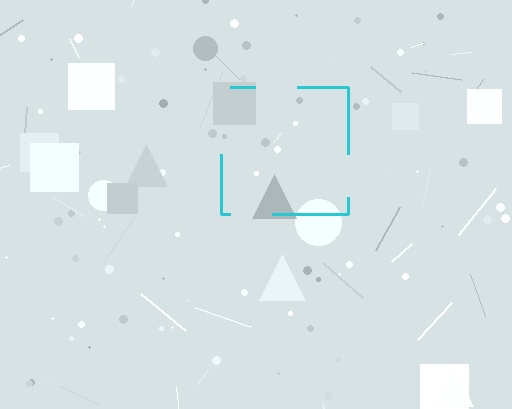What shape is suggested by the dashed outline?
The dashed outline suggests a square.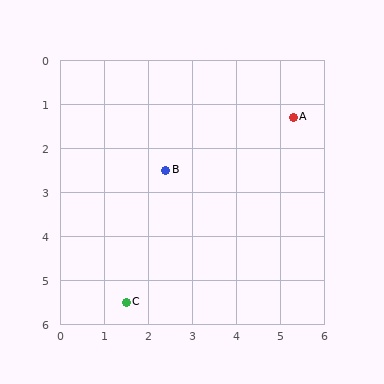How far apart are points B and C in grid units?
Points B and C are about 3.1 grid units apart.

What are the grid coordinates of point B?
Point B is at approximately (2.4, 2.5).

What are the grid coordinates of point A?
Point A is at approximately (5.3, 1.3).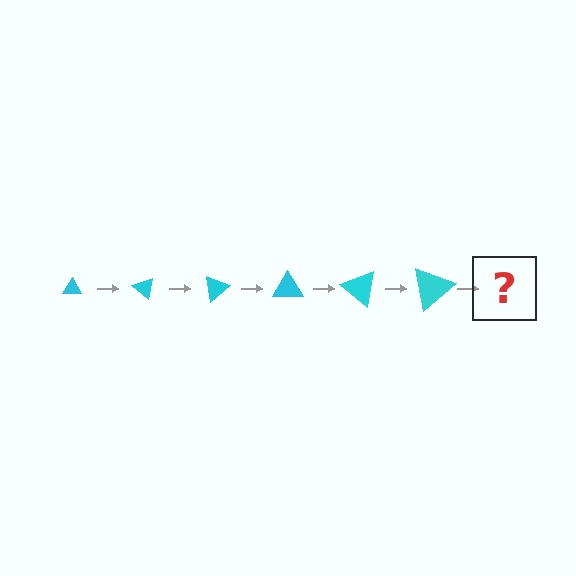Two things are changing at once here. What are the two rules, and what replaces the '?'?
The two rules are that the triangle grows larger each step and it rotates 40 degrees each step. The '?' should be a triangle, larger than the previous one and rotated 240 degrees from the start.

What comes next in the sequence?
The next element should be a triangle, larger than the previous one and rotated 240 degrees from the start.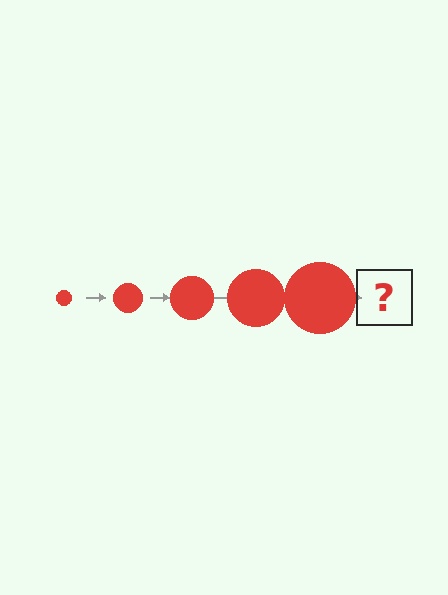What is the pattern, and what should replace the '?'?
The pattern is that the circle gets progressively larger each step. The '?' should be a red circle, larger than the previous one.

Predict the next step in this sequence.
The next step is a red circle, larger than the previous one.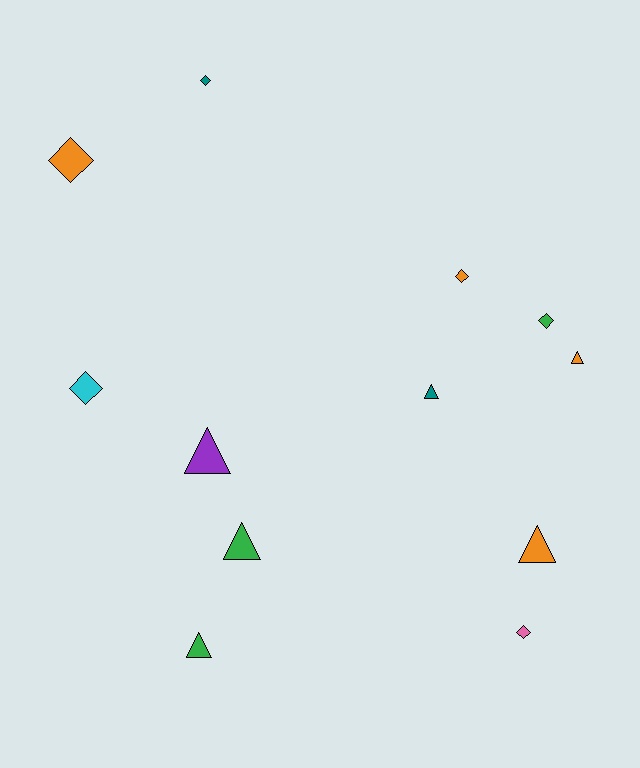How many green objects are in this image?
There are 3 green objects.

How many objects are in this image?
There are 12 objects.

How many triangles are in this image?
There are 6 triangles.